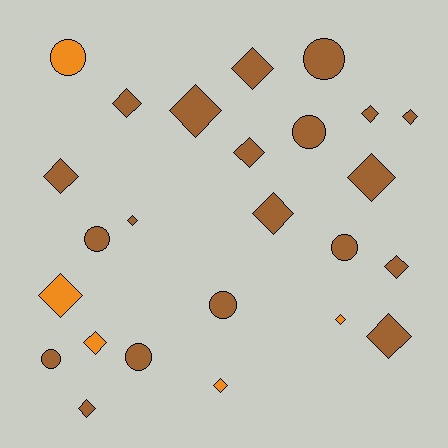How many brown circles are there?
There are 7 brown circles.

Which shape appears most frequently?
Diamond, with 17 objects.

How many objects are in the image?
There are 25 objects.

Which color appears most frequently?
Brown, with 20 objects.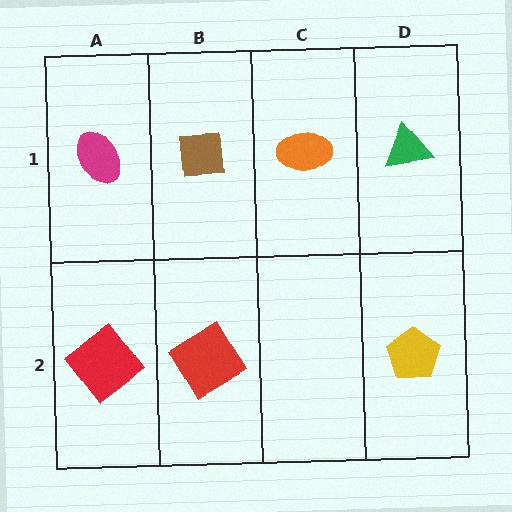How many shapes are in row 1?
4 shapes.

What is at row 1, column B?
A brown square.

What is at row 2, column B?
A red diamond.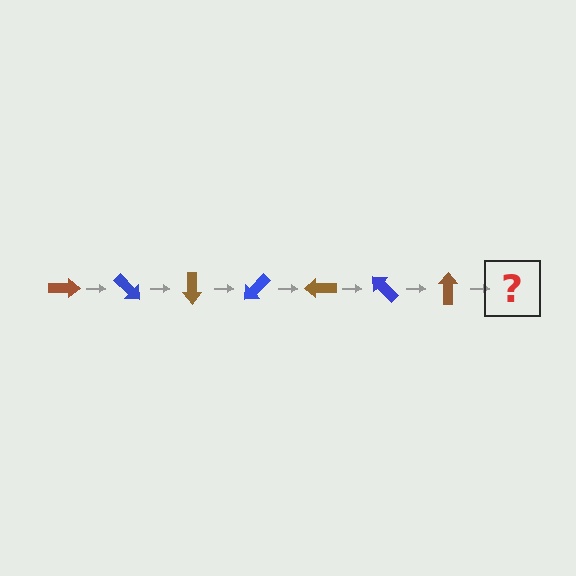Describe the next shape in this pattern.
It should be a blue arrow, rotated 315 degrees from the start.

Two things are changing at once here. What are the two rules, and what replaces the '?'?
The two rules are that it rotates 45 degrees each step and the color cycles through brown and blue. The '?' should be a blue arrow, rotated 315 degrees from the start.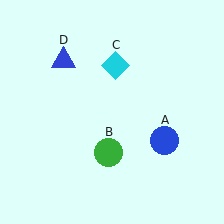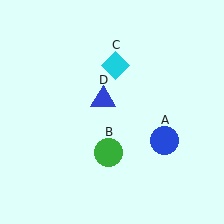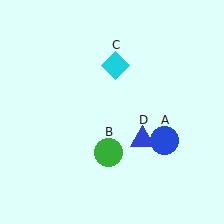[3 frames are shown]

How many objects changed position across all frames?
1 object changed position: blue triangle (object D).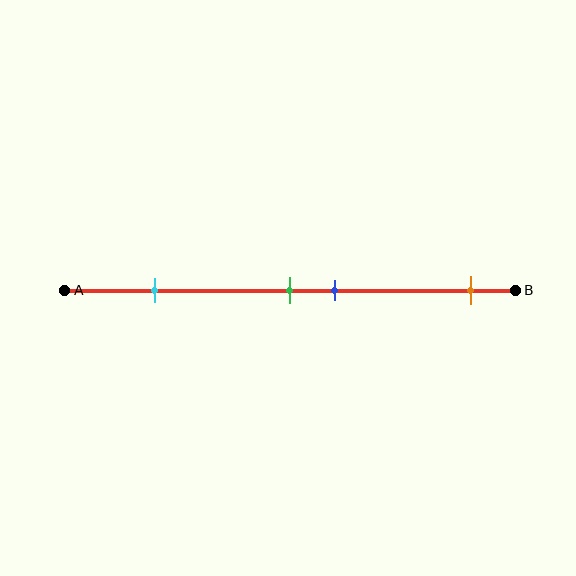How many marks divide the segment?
There are 4 marks dividing the segment.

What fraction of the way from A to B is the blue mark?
The blue mark is approximately 60% (0.6) of the way from A to B.